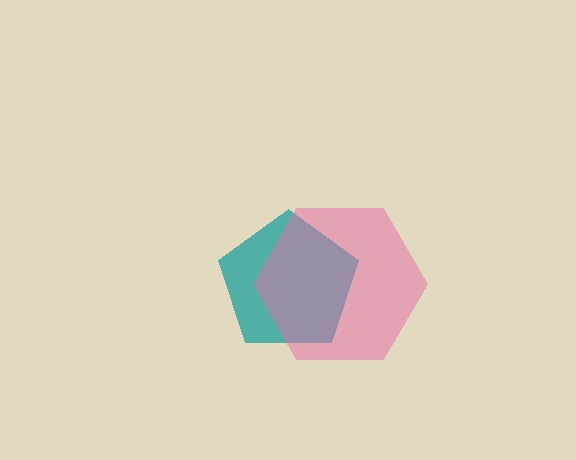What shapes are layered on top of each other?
The layered shapes are: a teal pentagon, a pink hexagon.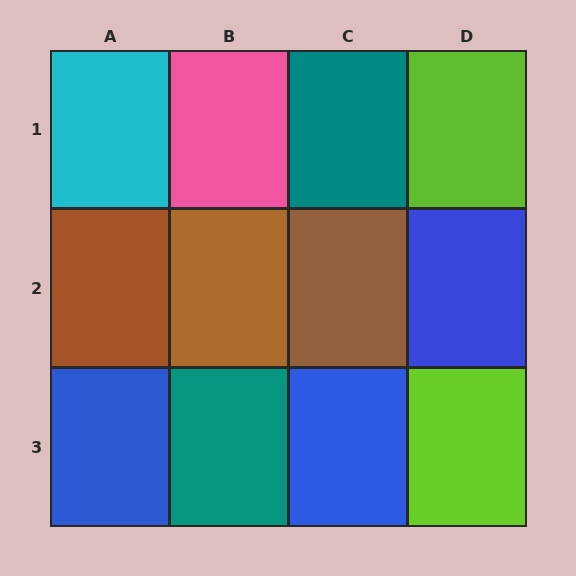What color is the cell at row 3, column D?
Lime.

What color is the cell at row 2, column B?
Brown.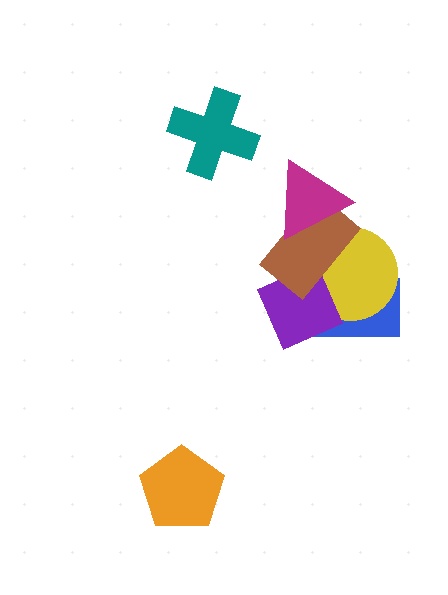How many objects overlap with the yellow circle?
3 objects overlap with the yellow circle.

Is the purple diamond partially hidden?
Yes, it is partially covered by another shape.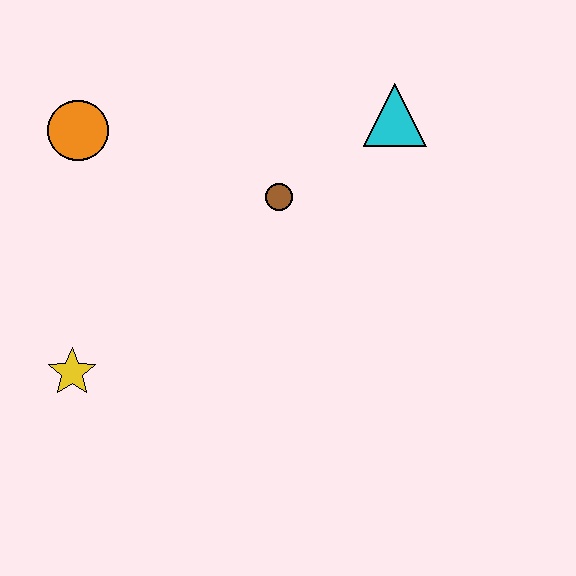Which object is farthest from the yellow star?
The cyan triangle is farthest from the yellow star.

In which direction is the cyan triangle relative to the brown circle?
The cyan triangle is to the right of the brown circle.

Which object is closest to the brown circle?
The cyan triangle is closest to the brown circle.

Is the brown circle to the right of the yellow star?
Yes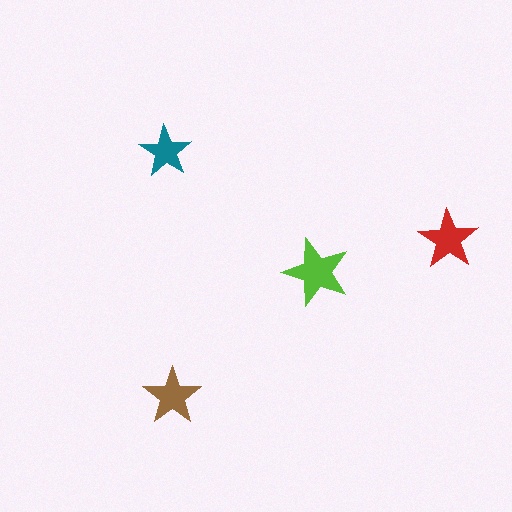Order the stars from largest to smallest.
the lime one, the red one, the brown one, the teal one.